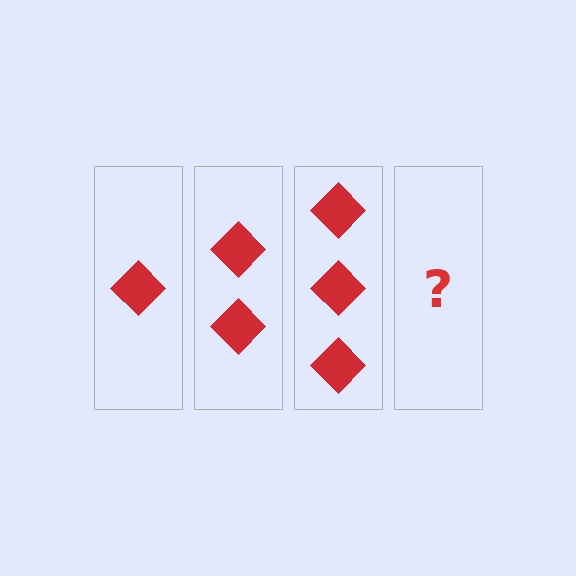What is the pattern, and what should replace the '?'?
The pattern is that each step adds one more diamond. The '?' should be 4 diamonds.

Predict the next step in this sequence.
The next step is 4 diamonds.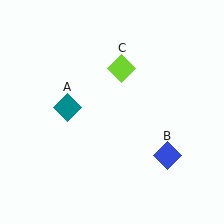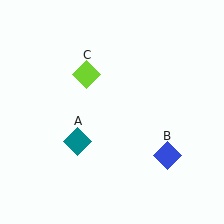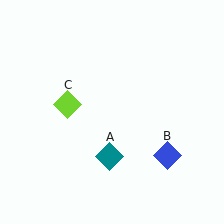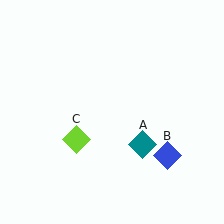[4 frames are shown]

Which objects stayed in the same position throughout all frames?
Blue diamond (object B) remained stationary.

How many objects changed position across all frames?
2 objects changed position: teal diamond (object A), lime diamond (object C).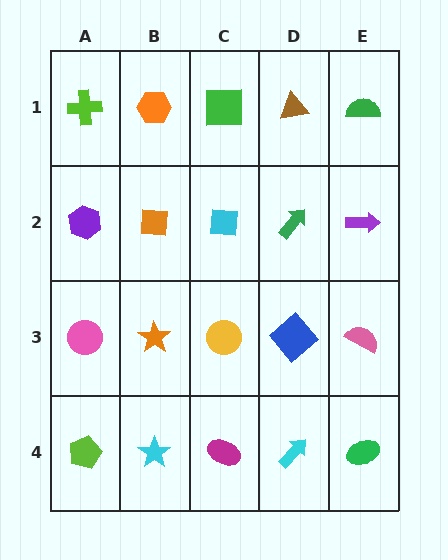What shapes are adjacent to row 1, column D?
A green arrow (row 2, column D), a green square (row 1, column C), a green semicircle (row 1, column E).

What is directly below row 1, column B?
An orange square.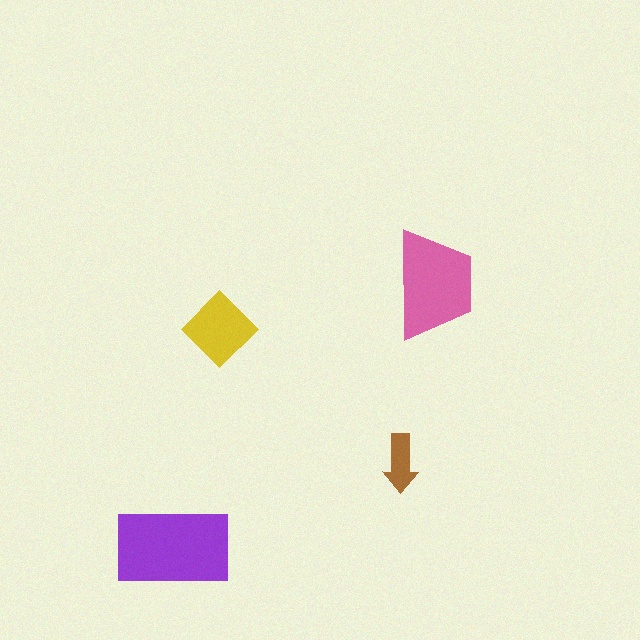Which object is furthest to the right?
The pink trapezoid is rightmost.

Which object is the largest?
The purple rectangle.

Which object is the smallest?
The brown arrow.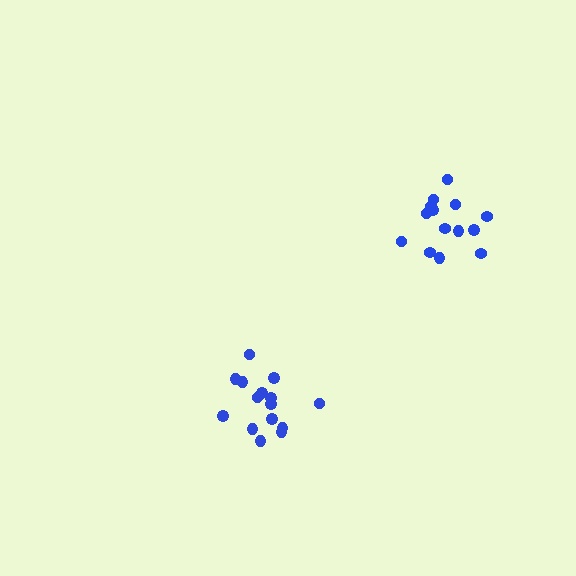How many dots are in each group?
Group 1: 15 dots, Group 2: 14 dots (29 total).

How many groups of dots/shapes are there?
There are 2 groups.